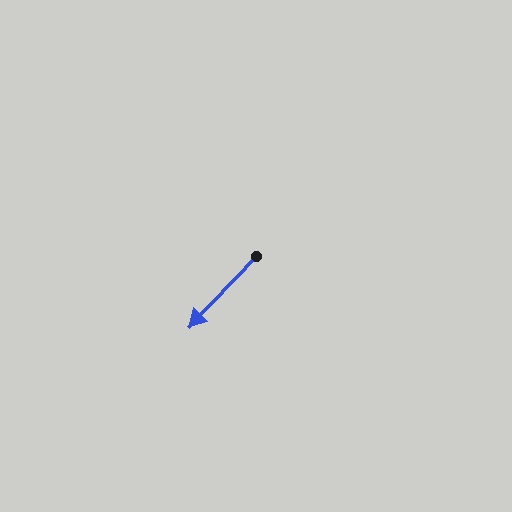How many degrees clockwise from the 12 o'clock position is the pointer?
Approximately 223 degrees.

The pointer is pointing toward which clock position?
Roughly 7 o'clock.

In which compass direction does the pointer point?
Southwest.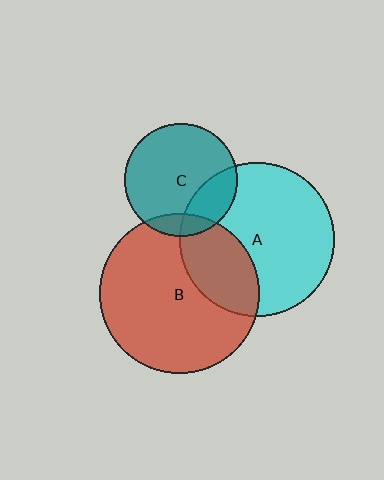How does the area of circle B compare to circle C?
Approximately 2.0 times.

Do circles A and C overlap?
Yes.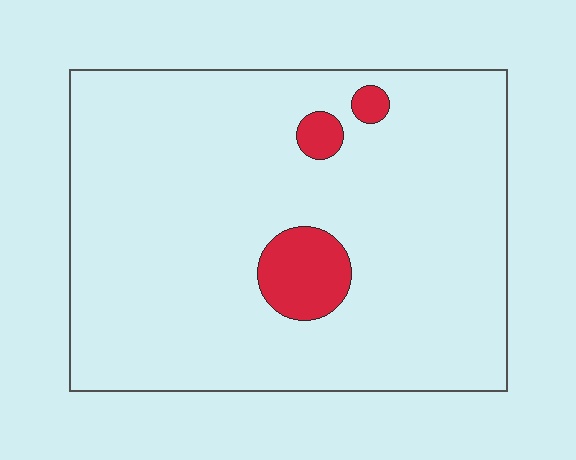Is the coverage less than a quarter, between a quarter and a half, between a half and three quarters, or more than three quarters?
Less than a quarter.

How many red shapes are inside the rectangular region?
3.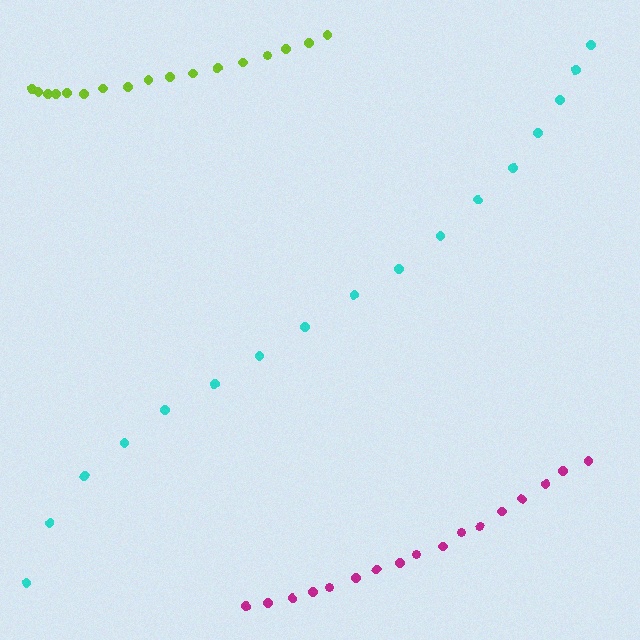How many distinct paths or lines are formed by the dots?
There are 3 distinct paths.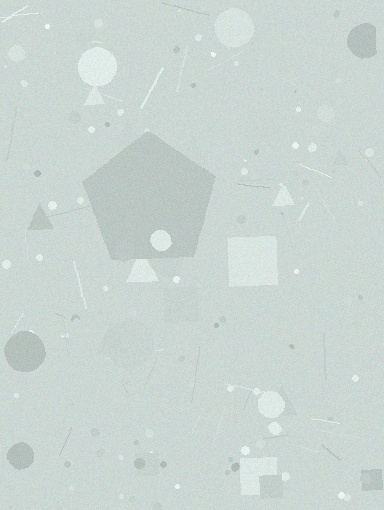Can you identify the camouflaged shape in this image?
The camouflaged shape is a pentagon.